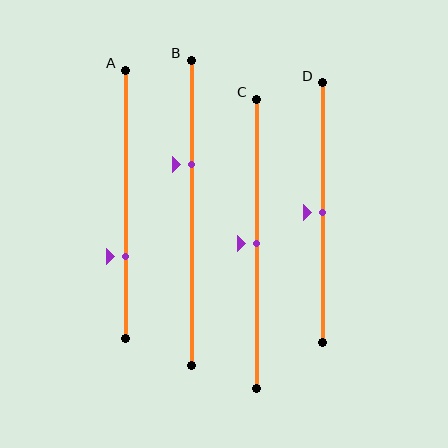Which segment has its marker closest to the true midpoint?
Segment C has its marker closest to the true midpoint.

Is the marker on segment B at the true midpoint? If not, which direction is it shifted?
No, the marker on segment B is shifted upward by about 16% of the segment length.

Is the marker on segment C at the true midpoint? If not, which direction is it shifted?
Yes, the marker on segment C is at the true midpoint.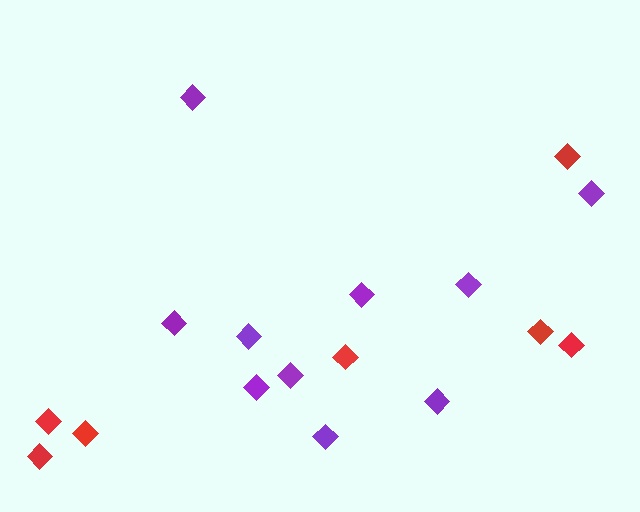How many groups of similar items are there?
There are 2 groups: one group of purple diamonds (10) and one group of red diamonds (7).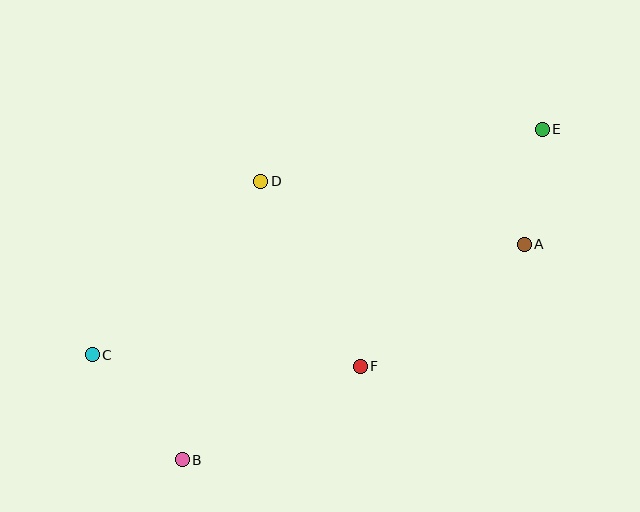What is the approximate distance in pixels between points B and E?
The distance between B and E is approximately 489 pixels.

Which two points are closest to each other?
Points A and E are closest to each other.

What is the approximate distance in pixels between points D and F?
The distance between D and F is approximately 210 pixels.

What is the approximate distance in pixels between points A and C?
The distance between A and C is approximately 446 pixels.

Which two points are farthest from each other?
Points C and E are farthest from each other.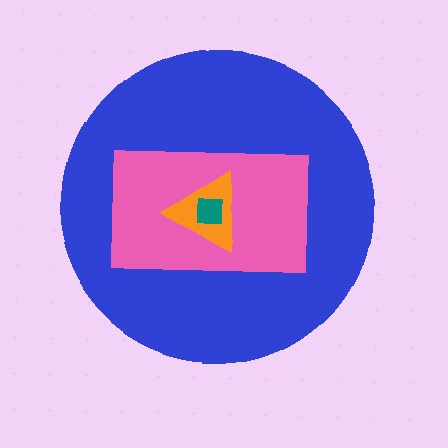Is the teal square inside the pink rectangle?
Yes.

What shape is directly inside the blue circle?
The pink rectangle.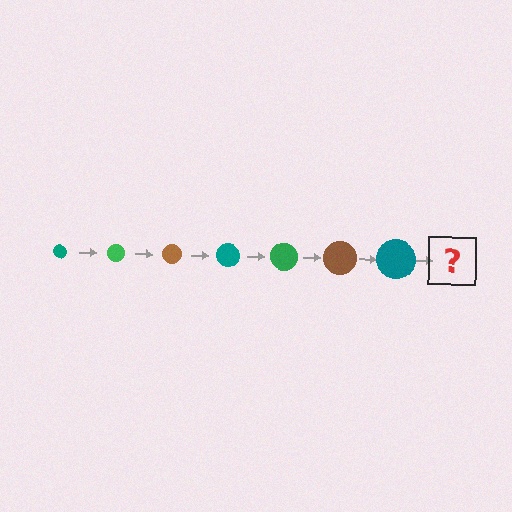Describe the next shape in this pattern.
It should be a green circle, larger than the previous one.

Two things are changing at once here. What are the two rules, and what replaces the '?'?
The two rules are that the circle grows larger each step and the color cycles through teal, green, and brown. The '?' should be a green circle, larger than the previous one.